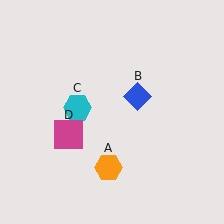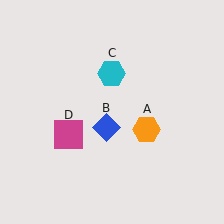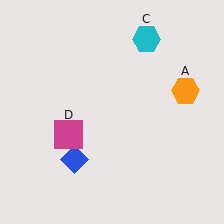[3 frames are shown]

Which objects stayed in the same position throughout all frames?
Magenta square (object D) remained stationary.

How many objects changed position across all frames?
3 objects changed position: orange hexagon (object A), blue diamond (object B), cyan hexagon (object C).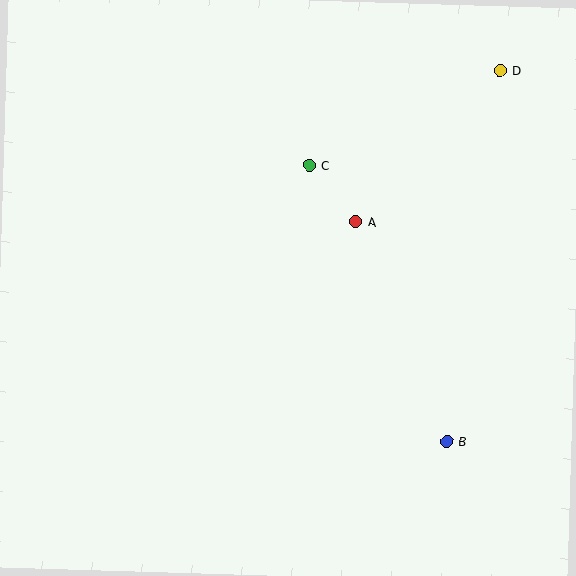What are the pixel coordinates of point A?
Point A is at (356, 222).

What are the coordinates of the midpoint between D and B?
The midpoint between D and B is at (473, 256).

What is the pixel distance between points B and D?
The distance between B and D is 375 pixels.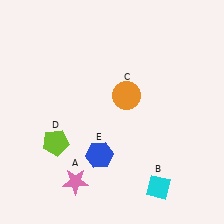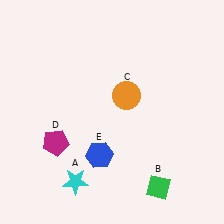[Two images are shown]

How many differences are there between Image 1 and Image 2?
There are 3 differences between the two images.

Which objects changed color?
A changed from pink to cyan. B changed from cyan to green. D changed from lime to magenta.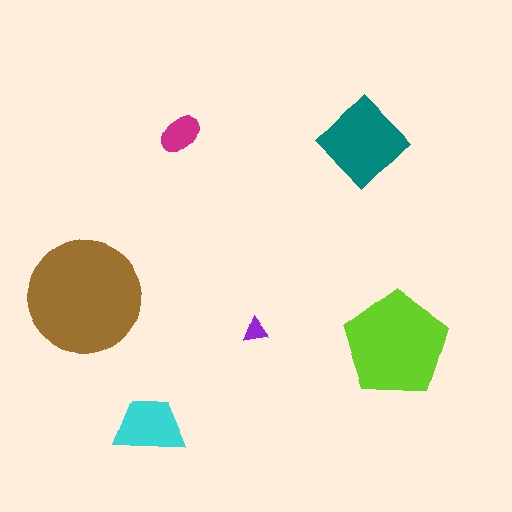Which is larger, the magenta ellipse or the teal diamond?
The teal diamond.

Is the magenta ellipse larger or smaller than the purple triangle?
Larger.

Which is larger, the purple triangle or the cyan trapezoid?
The cyan trapezoid.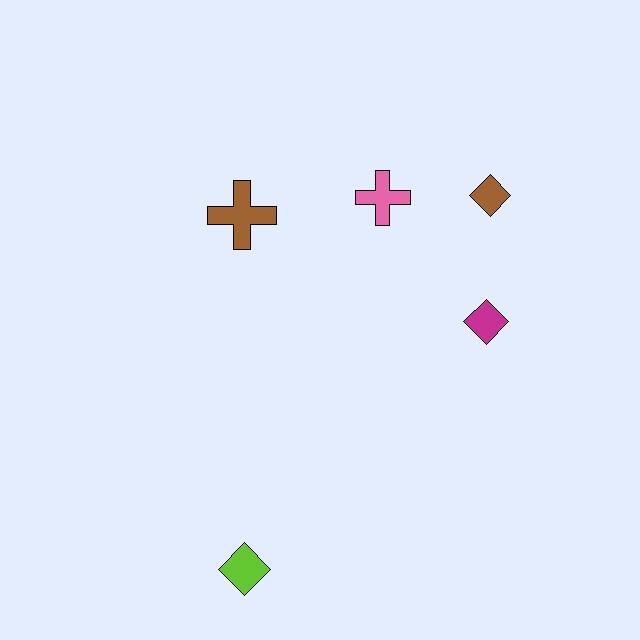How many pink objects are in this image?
There is 1 pink object.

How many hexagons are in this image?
There are no hexagons.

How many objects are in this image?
There are 5 objects.